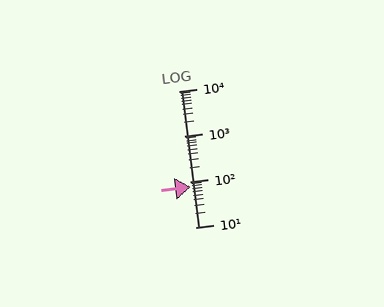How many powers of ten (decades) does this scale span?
The scale spans 3 decades, from 10 to 10000.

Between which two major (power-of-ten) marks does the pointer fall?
The pointer is between 10 and 100.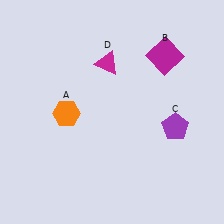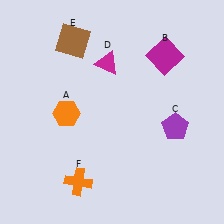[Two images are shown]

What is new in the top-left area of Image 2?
A brown square (E) was added in the top-left area of Image 2.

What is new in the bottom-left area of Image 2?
An orange cross (F) was added in the bottom-left area of Image 2.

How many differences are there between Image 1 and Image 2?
There are 2 differences between the two images.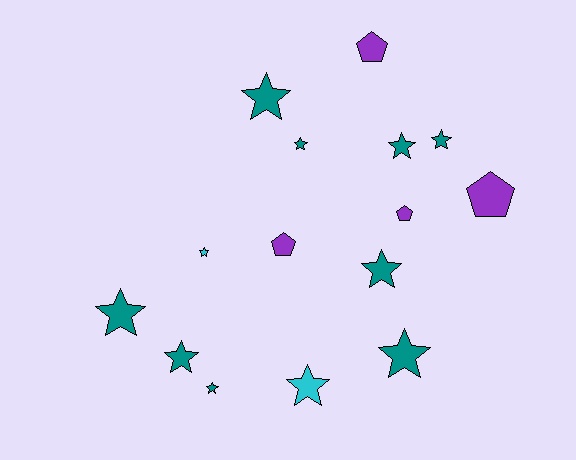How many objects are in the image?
There are 15 objects.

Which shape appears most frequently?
Star, with 11 objects.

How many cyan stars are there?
There are 2 cyan stars.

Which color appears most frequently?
Teal, with 9 objects.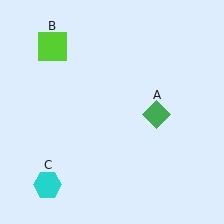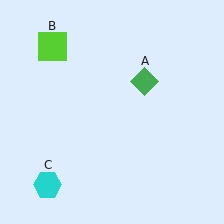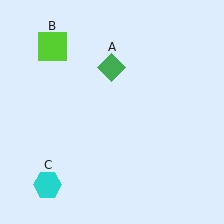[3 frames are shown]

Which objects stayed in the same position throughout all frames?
Lime square (object B) and cyan hexagon (object C) remained stationary.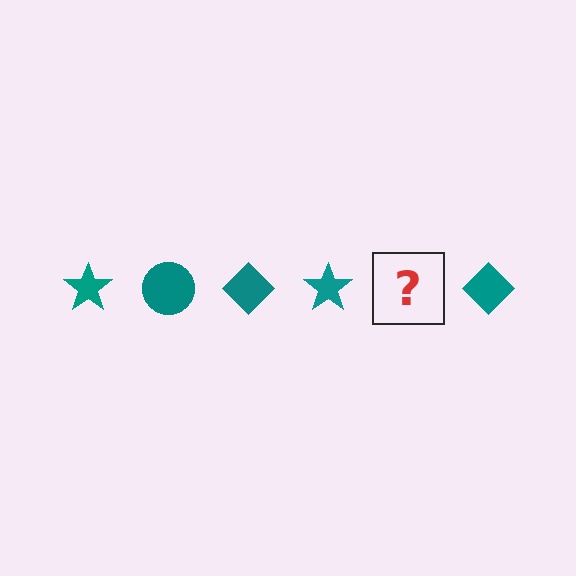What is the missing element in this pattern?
The missing element is a teal circle.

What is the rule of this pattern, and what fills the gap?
The rule is that the pattern cycles through star, circle, diamond shapes in teal. The gap should be filled with a teal circle.